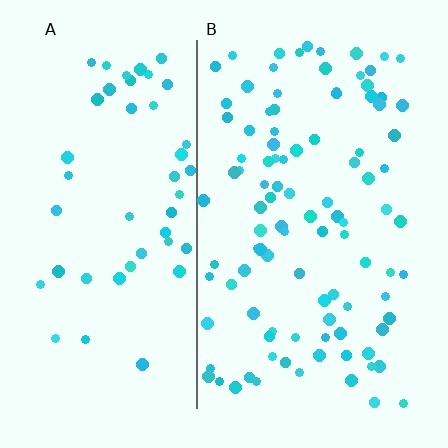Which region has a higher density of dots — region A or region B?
B (the right).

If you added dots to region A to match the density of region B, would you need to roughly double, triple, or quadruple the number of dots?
Approximately double.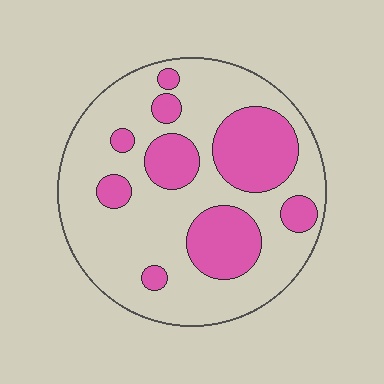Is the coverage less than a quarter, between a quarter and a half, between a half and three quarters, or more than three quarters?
Between a quarter and a half.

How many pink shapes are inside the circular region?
9.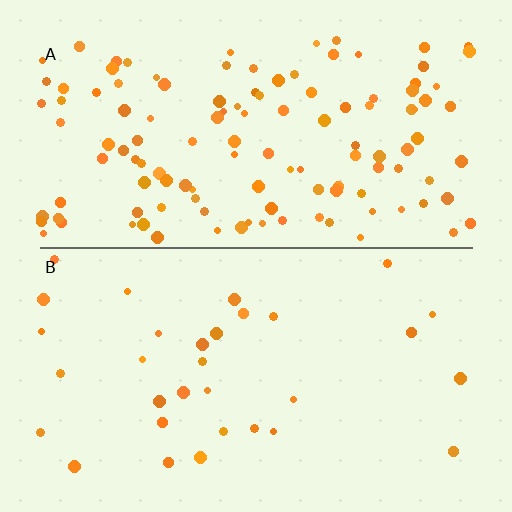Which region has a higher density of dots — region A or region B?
A (the top).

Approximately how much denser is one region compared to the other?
Approximately 3.9× — region A over region B.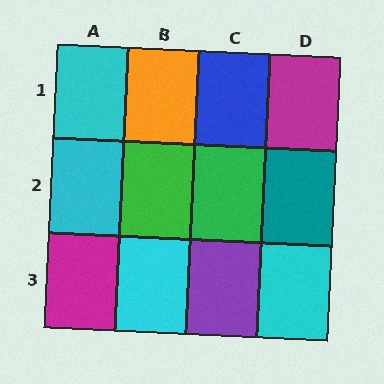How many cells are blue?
1 cell is blue.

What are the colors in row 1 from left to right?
Cyan, orange, blue, magenta.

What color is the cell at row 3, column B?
Cyan.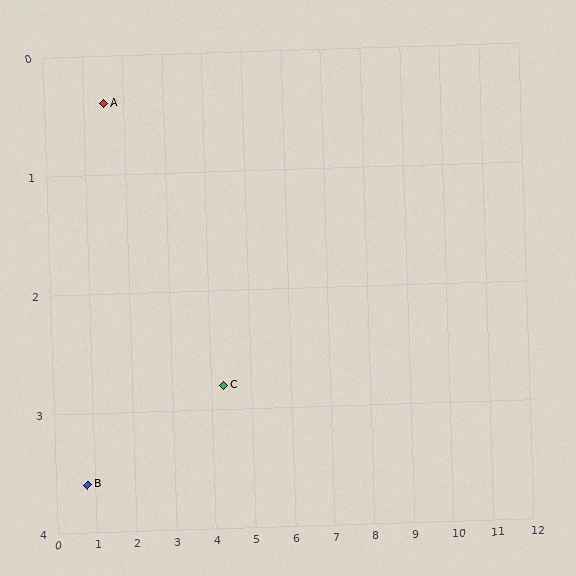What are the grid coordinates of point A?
Point A is at approximately (1.5, 0.4).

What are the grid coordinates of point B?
Point B is at approximately (0.8, 3.6).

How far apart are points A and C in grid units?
Points A and C are about 3.7 grid units apart.